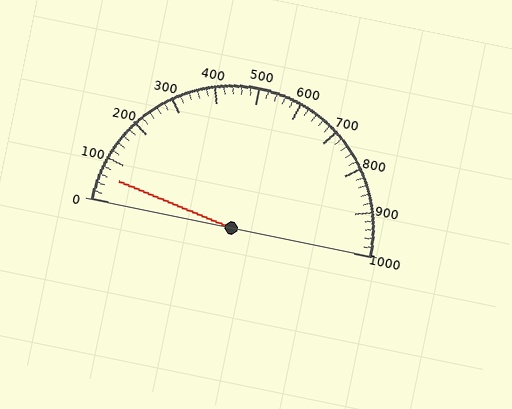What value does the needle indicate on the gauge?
The needle indicates approximately 60.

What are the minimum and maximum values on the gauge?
The gauge ranges from 0 to 1000.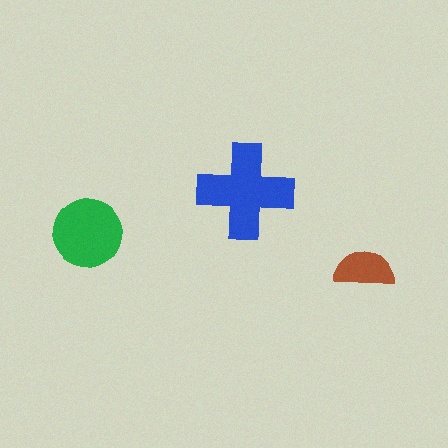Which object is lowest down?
The brown semicircle is bottommost.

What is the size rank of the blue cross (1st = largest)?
1st.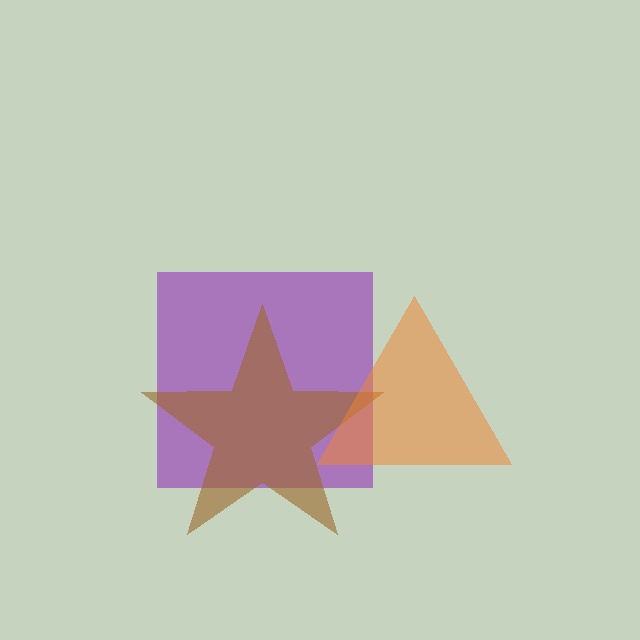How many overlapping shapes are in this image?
There are 3 overlapping shapes in the image.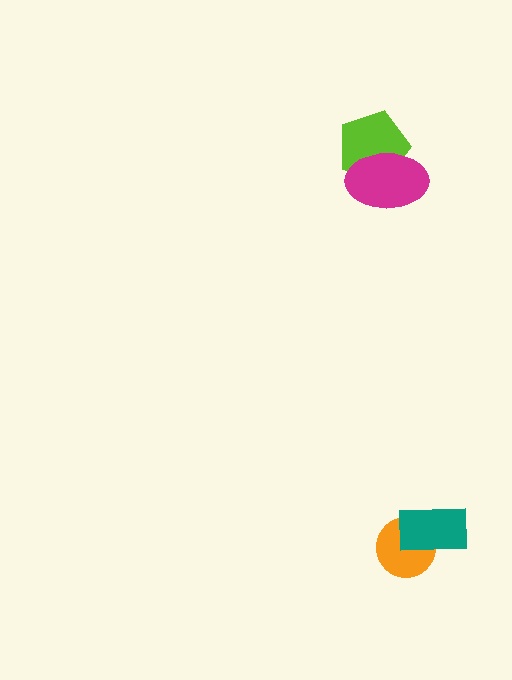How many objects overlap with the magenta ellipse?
1 object overlaps with the magenta ellipse.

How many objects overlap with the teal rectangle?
1 object overlaps with the teal rectangle.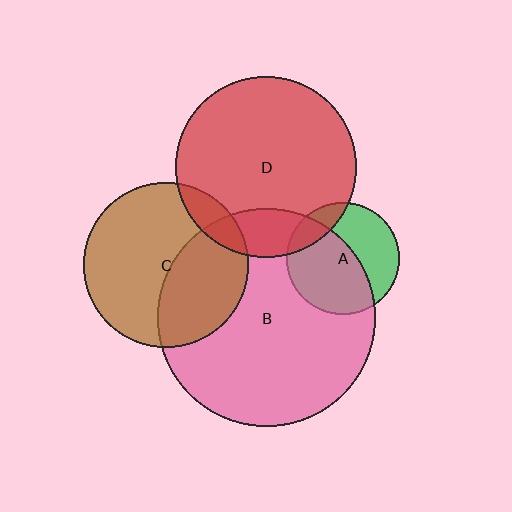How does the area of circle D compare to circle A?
Approximately 2.6 times.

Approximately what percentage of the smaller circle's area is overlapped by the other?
Approximately 10%.